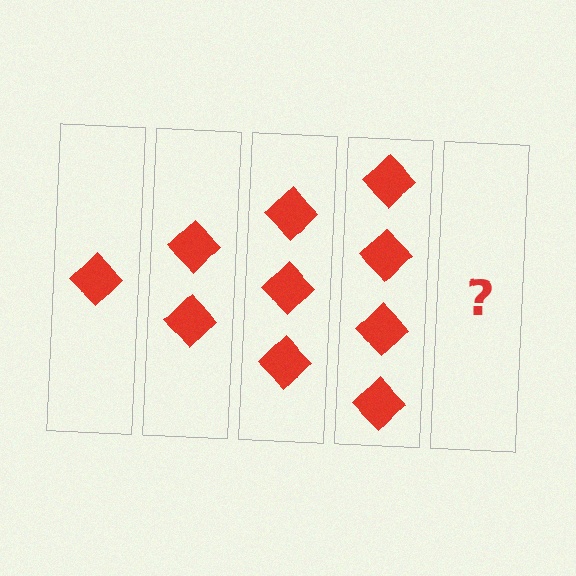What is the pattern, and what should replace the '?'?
The pattern is that each step adds one more diamond. The '?' should be 5 diamonds.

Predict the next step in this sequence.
The next step is 5 diamonds.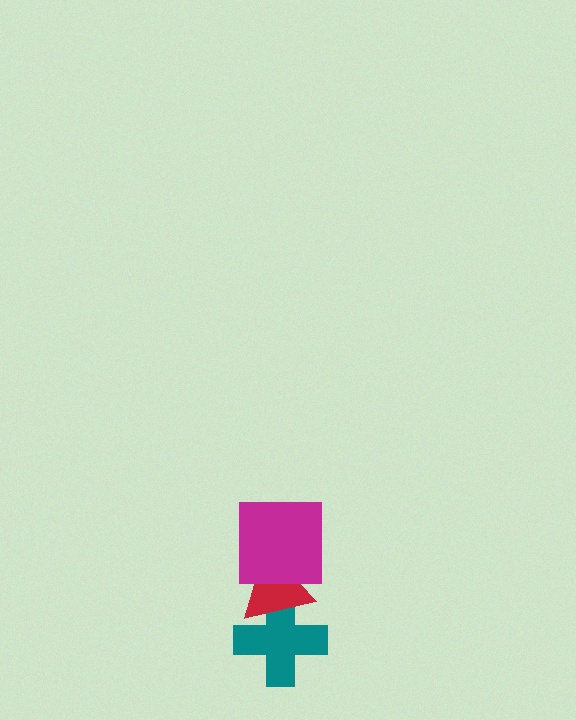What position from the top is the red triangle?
The red triangle is 2nd from the top.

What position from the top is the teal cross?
The teal cross is 3rd from the top.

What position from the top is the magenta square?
The magenta square is 1st from the top.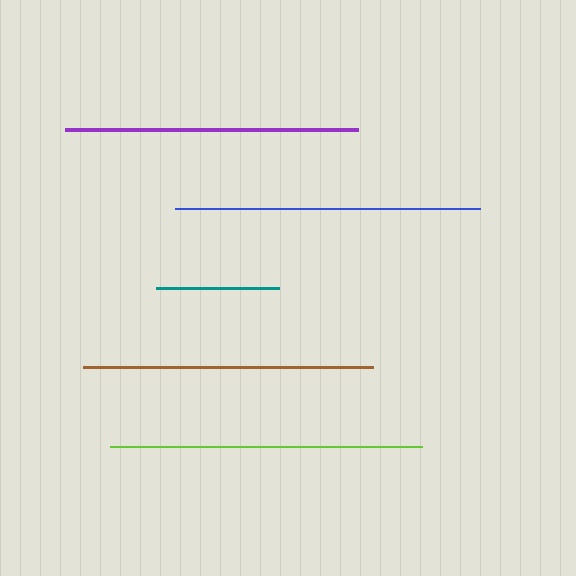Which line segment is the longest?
The lime line is the longest at approximately 311 pixels.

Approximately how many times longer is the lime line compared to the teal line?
The lime line is approximately 2.5 times the length of the teal line.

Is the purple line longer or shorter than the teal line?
The purple line is longer than the teal line.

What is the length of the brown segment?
The brown segment is approximately 290 pixels long.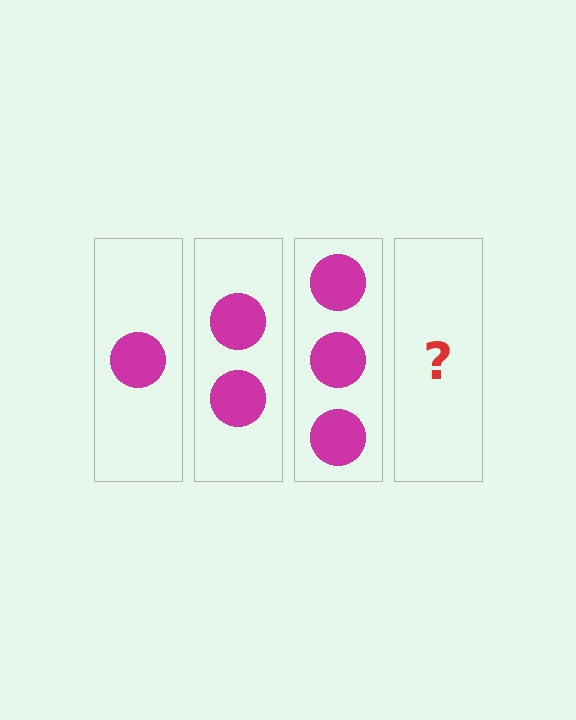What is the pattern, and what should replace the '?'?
The pattern is that each step adds one more circle. The '?' should be 4 circles.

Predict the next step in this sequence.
The next step is 4 circles.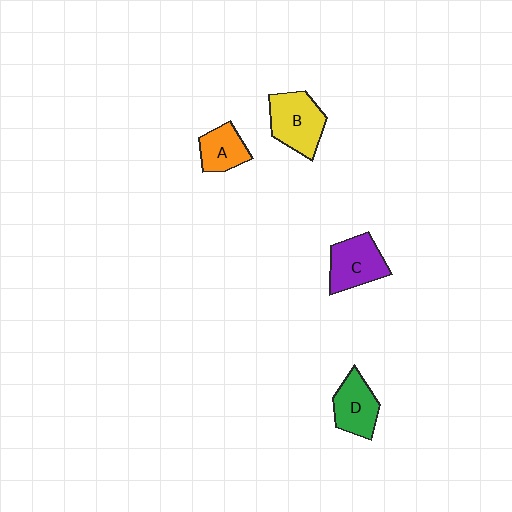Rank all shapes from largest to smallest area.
From largest to smallest: B (yellow), C (purple), D (green), A (orange).